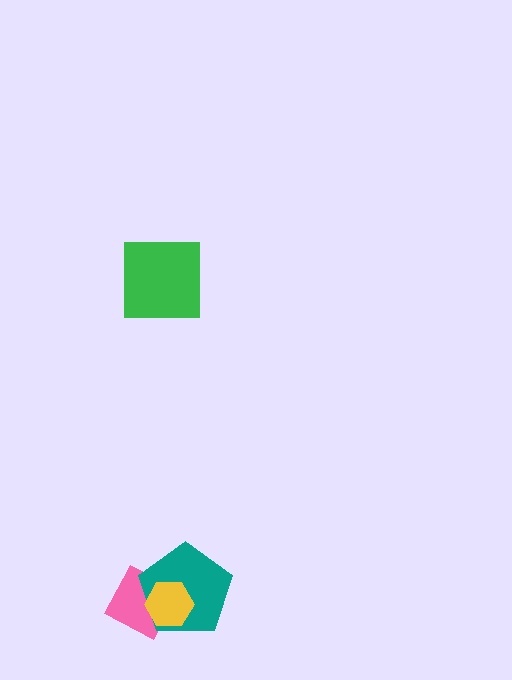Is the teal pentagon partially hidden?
Yes, it is partially covered by another shape.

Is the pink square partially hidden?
Yes, it is partially covered by another shape.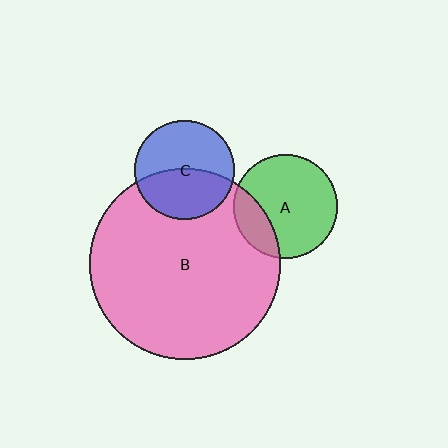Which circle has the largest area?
Circle B (pink).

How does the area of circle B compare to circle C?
Approximately 3.7 times.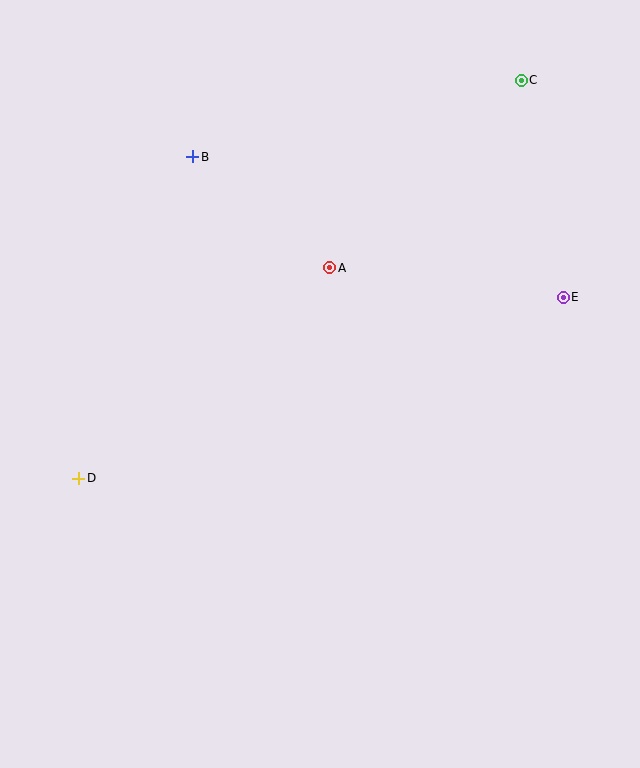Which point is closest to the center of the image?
Point A at (330, 268) is closest to the center.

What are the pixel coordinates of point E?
Point E is at (563, 297).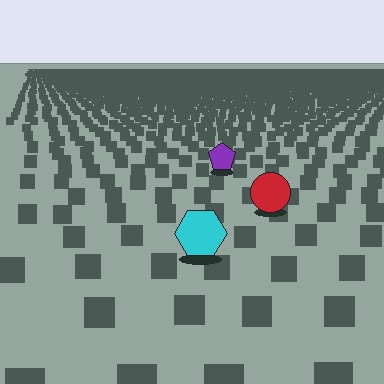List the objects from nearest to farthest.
From nearest to farthest: the cyan hexagon, the red circle, the purple pentagon.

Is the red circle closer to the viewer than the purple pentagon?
Yes. The red circle is closer — you can tell from the texture gradient: the ground texture is coarser near it.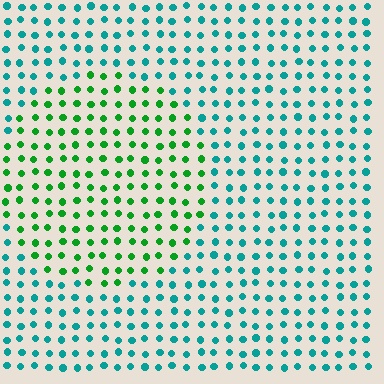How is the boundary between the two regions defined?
The boundary is defined purely by a slight shift in hue (about 49 degrees). Spacing, size, and orientation are identical on both sides.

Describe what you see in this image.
The image is filled with small teal elements in a uniform arrangement. A circle-shaped region is visible where the elements are tinted to a slightly different hue, forming a subtle color boundary.